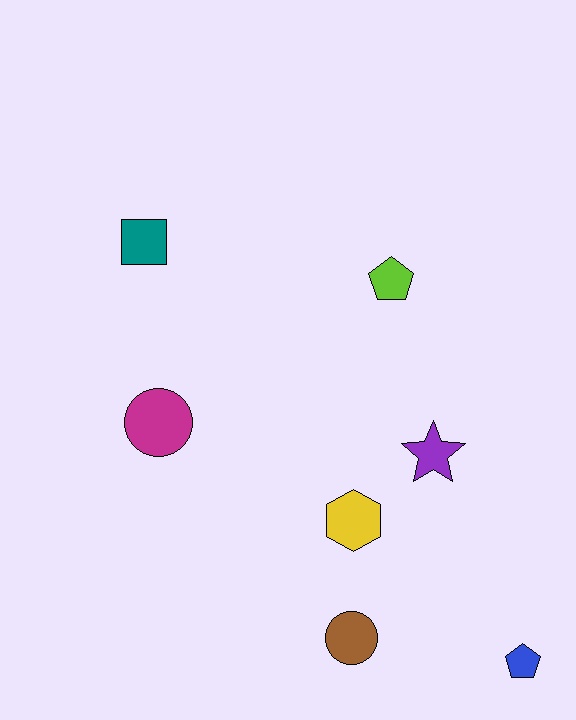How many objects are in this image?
There are 7 objects.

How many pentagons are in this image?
There are 2 pentagons.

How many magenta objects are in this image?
There is 1 magenta object.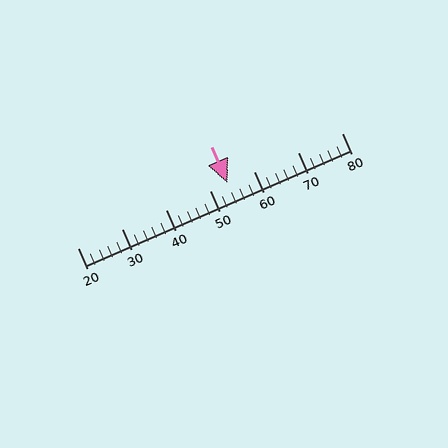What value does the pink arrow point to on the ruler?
The pink arrow points to approximately 54.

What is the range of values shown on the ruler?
The ruler shows values from 20 to 80.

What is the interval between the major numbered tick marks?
The major tick marks are spaced 10 units apart.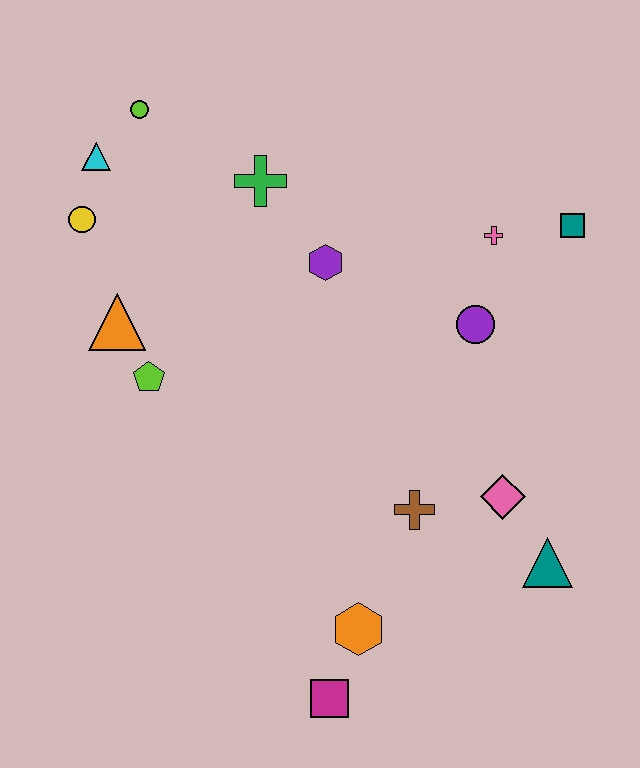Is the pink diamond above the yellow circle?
No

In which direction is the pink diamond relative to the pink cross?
The pink diamond is below the pink cross.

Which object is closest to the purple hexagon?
The green cross is closest to the purple hexagon.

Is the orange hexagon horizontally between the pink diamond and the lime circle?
Yes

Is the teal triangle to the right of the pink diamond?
Yes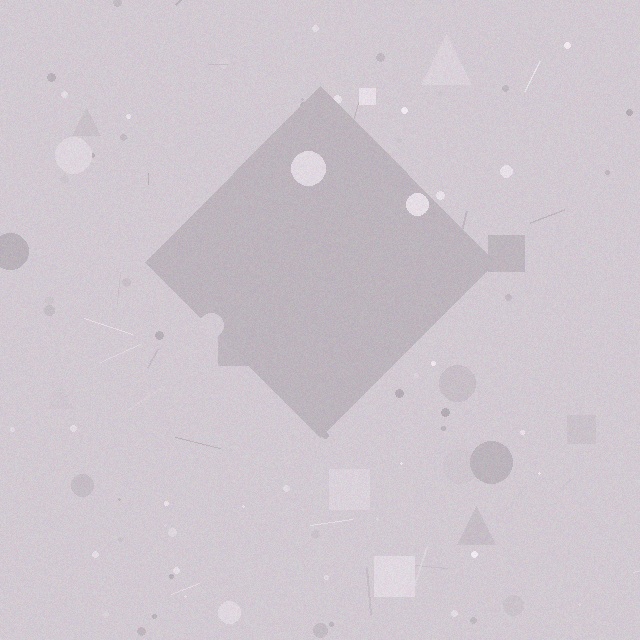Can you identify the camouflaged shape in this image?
The camouflaged shape is a diamond.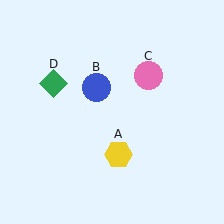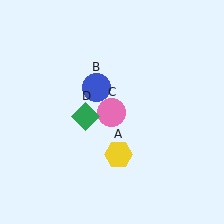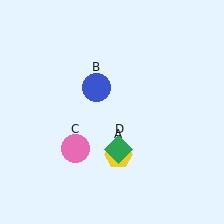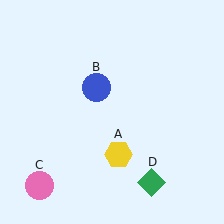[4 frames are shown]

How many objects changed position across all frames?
2 objects changed position: pink circle (object C), green diamond (object D).